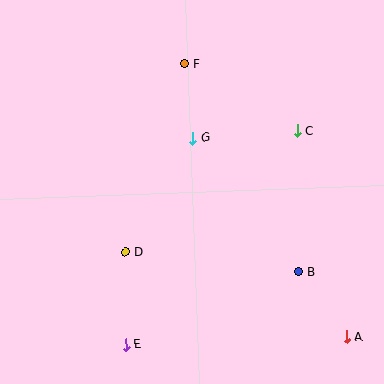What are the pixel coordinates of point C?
Point C is at (297, 131).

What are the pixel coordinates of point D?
Point D is at (126, 252).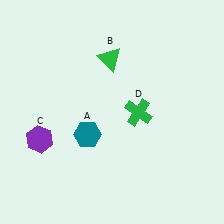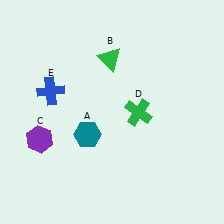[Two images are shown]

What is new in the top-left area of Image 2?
A blue cross (E) was added in the top-left area of Image 2.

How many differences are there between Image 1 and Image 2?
There is 1 difference between the two images.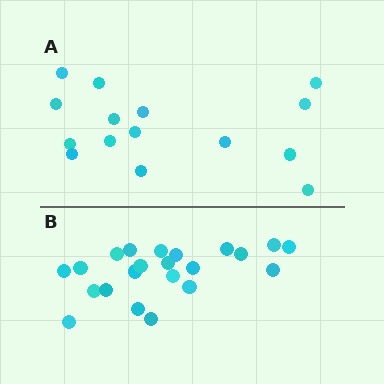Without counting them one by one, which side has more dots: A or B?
Region B (the bottom region) has more dots.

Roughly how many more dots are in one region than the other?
Region B has roughly 8 or so more dots than region A.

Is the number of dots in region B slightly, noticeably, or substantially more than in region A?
Region B has substantially more. The ratio is roughly 1.5 to 1.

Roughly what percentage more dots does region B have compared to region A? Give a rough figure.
About 45% more.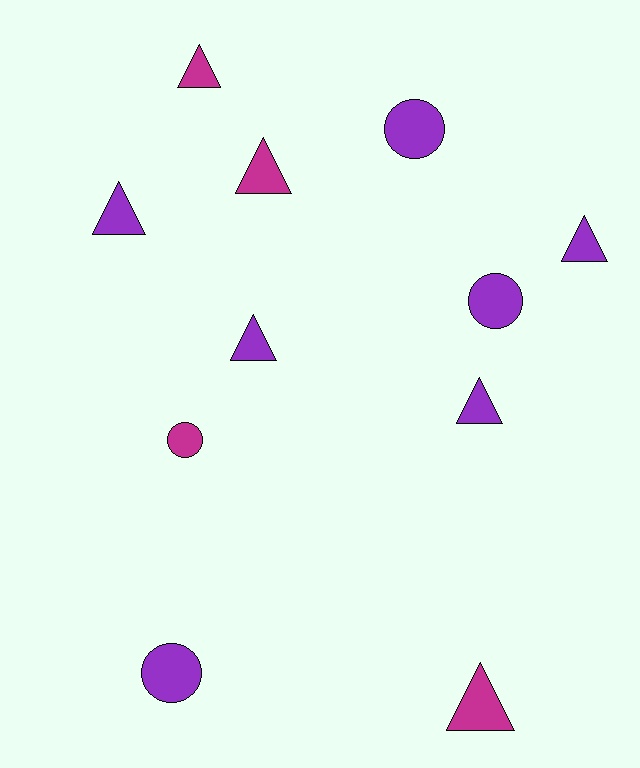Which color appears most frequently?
Purple, with 7 objects.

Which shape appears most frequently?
Triangle, with 7 objects.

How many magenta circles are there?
There is 1 magenta circle.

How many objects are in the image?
There are 11 objects.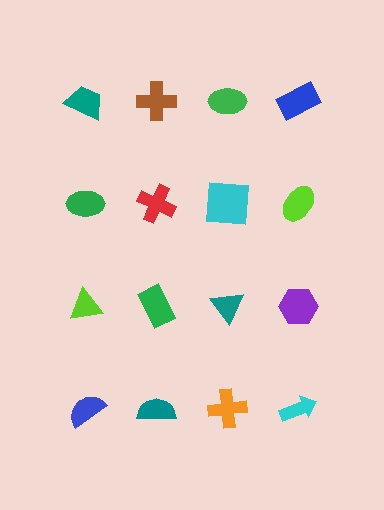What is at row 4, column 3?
An orange cross.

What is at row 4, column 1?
A blue semicircle.